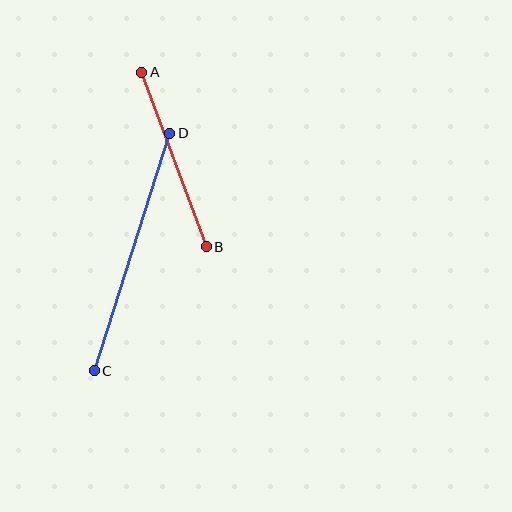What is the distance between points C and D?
The distance is approximately 249 pixels.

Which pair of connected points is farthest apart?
Points C and D are farthest apart.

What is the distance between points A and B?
The distance is approximately 186 pixels.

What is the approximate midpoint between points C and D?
The midpoint is at approximately (132, 252) pixels.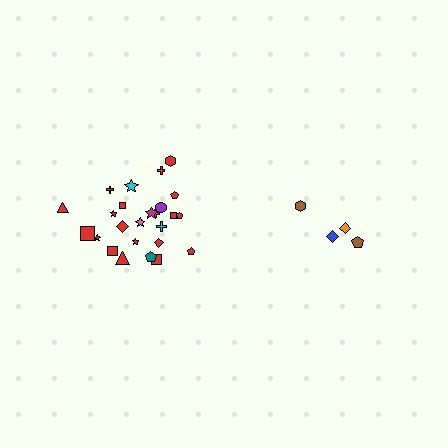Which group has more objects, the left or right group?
The left group.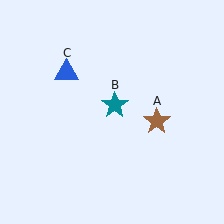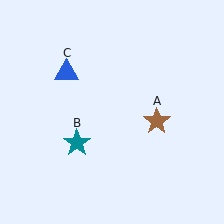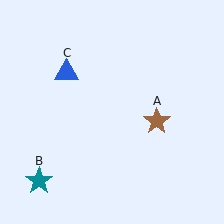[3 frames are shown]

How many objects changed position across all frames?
1 object changed position: teal star (object B).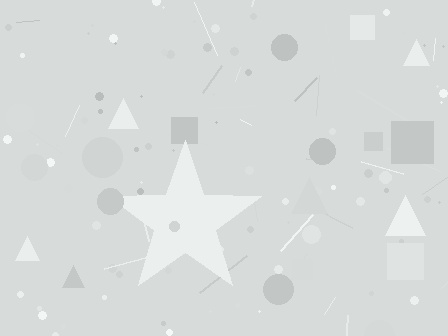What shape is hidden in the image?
A star is hidden in the image.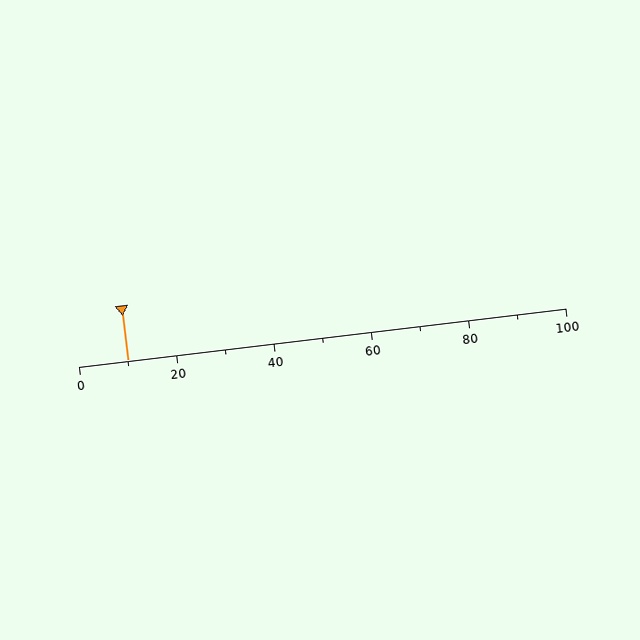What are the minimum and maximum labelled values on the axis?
The axis runs from 0 to 100.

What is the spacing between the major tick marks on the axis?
The major ticks are spaced 20 apart.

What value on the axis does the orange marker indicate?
The marker indicates approximately 10.